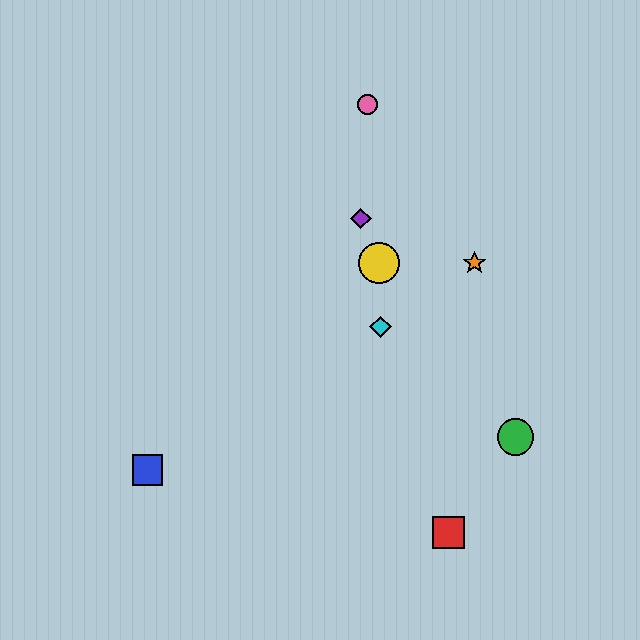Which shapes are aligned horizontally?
The yellow circle, the orange star are aligned horizontally.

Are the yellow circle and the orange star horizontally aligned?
Yes, both are at y≈263.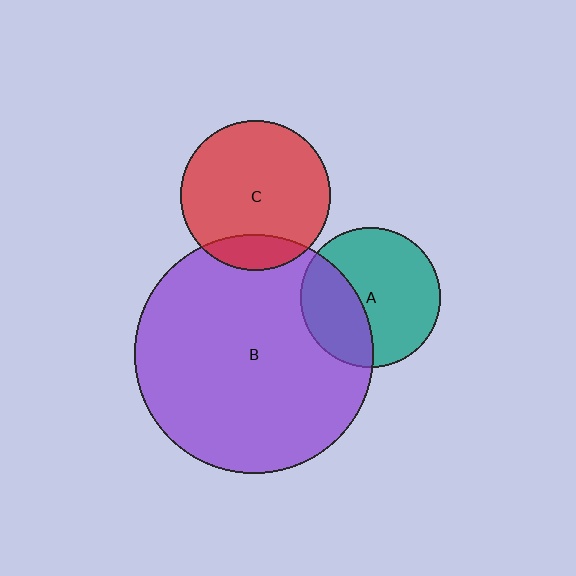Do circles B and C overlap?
Yes.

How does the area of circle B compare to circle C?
Approximately 2.5 times.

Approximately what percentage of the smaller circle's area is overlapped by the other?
Approximately 15%.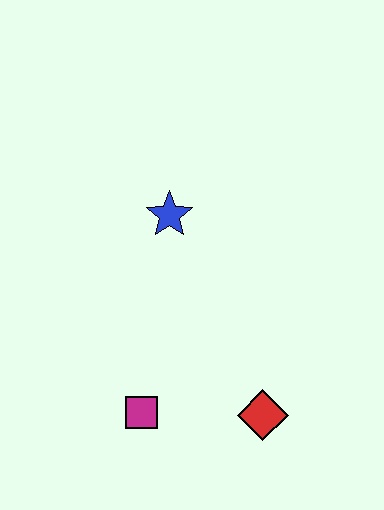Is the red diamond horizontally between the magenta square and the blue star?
No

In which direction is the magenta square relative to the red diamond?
The magenta square is to the left of the red diamond.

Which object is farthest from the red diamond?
The blue star is farthest from the red diamond.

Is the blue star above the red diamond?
Yes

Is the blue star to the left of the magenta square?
No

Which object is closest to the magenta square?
The red diamond is closest to the magenta square.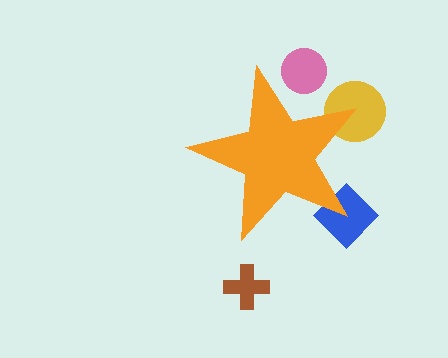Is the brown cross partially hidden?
No, the brown cross is fully visible.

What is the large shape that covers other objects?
An orange star.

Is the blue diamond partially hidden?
Yes, the blue diamond is partially hidden behind the orange star.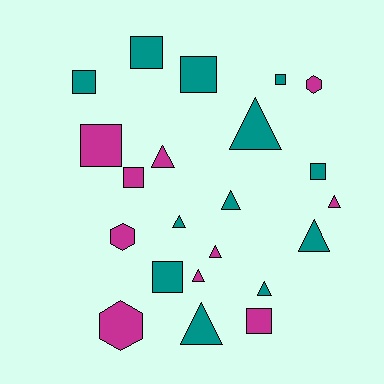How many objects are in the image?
There are 22 objects.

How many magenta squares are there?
There are 3 magenta squares.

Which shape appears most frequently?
Triangle, with 10 objects.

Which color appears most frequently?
Teal, with 12 objects.